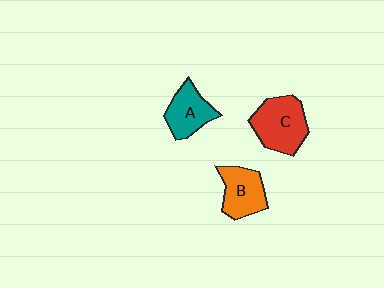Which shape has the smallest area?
Shape A (teal).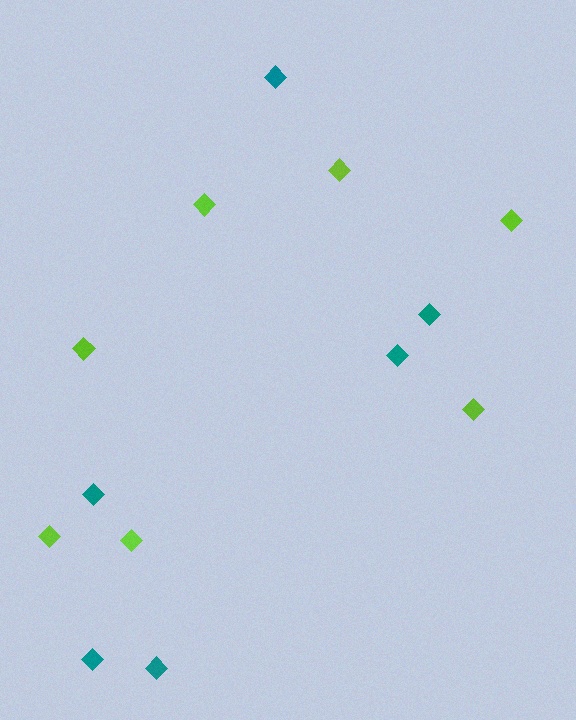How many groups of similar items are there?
There are 2 groups: one group of lime diamonds (7) and one group of teal diamonds (6).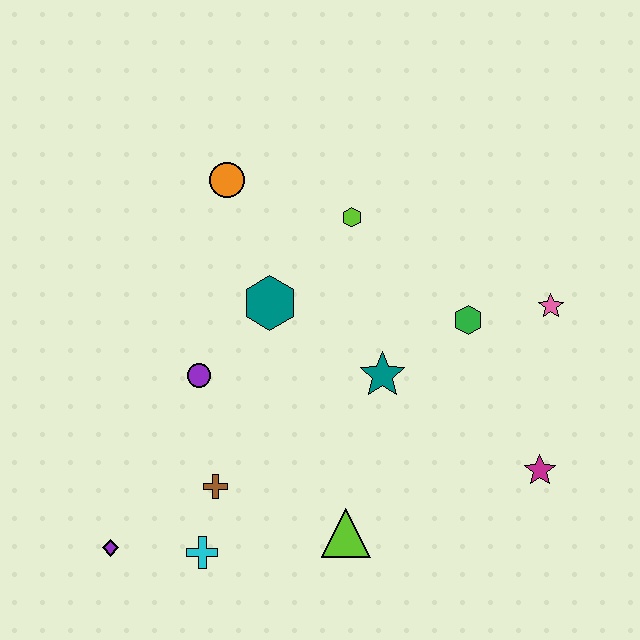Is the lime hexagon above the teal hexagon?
Yes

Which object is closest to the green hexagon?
The pink star is closest to the green hexagon.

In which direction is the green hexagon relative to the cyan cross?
The green hexagon is to the right of the cyan cross.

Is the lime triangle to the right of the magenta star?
No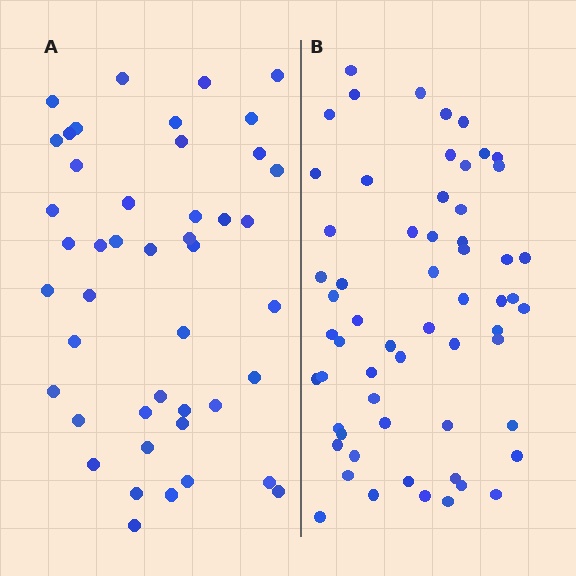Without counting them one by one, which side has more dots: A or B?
Region B (the right region) has more dots.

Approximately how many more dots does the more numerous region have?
Region B has approximately 15 more dots than region A.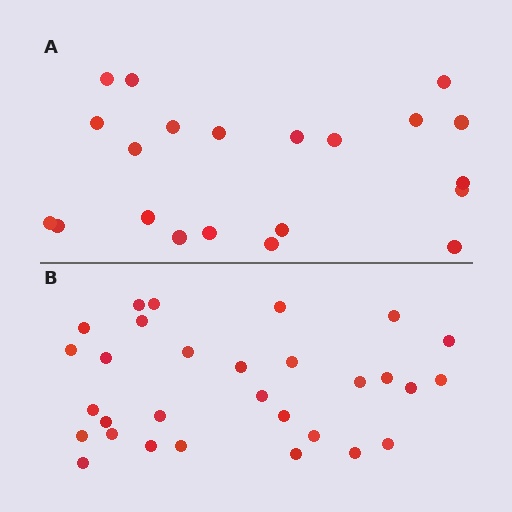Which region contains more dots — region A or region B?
Region B (the bottom region) has more dots.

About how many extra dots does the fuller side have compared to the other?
Region B has roughly 8 or so more dots than region A.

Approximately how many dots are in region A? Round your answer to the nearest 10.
About 20 dots. (The exact count is 21, which rounds to 20.)